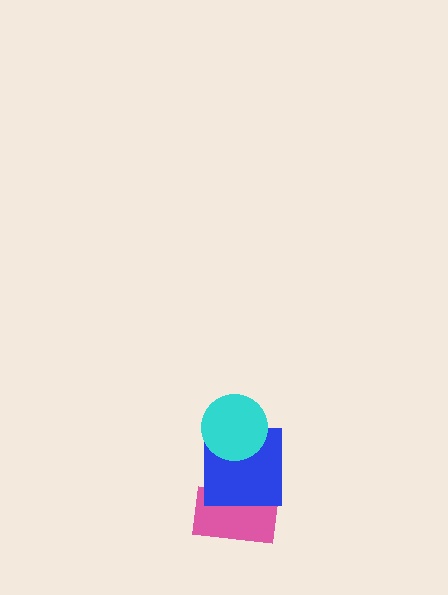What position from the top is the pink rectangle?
The pink rectangle is 3rd from the top.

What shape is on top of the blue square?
The cyan circle is on top of the blue square.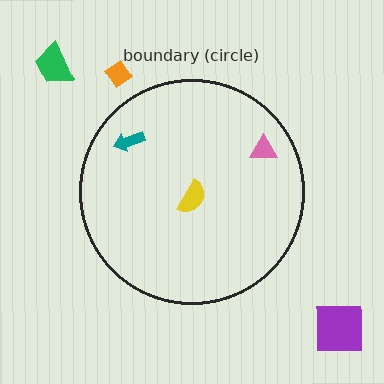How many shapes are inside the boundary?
3 inside, 3 outside.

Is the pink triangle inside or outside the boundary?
Inside.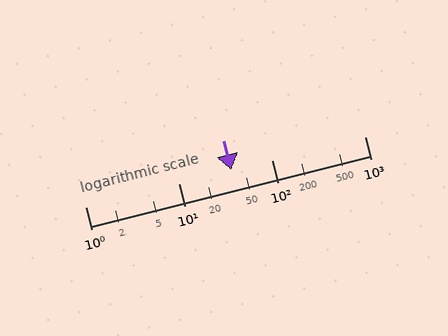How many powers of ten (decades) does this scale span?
The scale spans 3 decades, from 1 to 1000.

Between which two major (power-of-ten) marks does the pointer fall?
The pointer is between 10 and 100.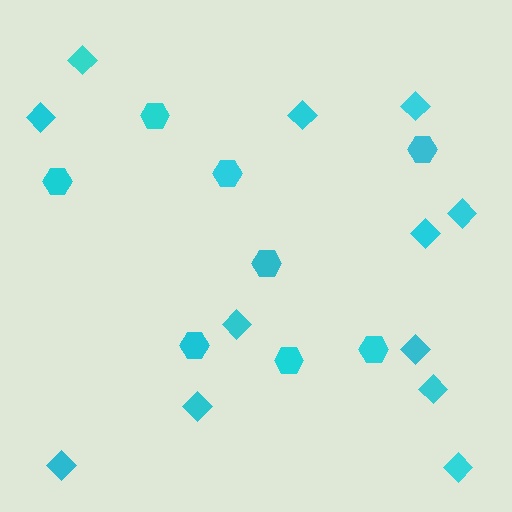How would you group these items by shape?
There are 2 groups: one group of hexagons (8) and one group of diamonds (12).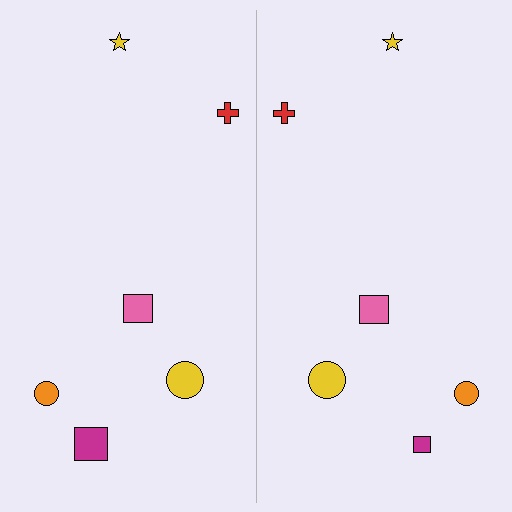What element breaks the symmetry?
The magenta square on the right side has a different size than its mirror counterpart.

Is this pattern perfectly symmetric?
No, the pattern is not perfectly symmetric. The magenta square on the right side has a different size than its mirror counterpart.